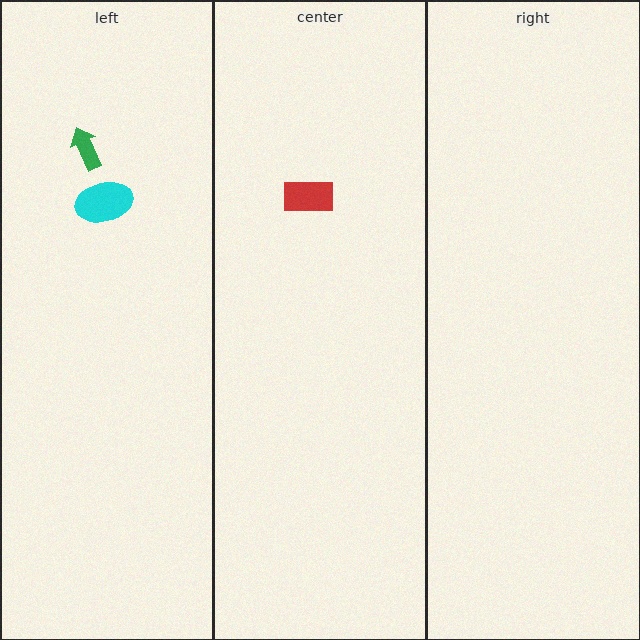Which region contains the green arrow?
The left region.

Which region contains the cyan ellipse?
The left region.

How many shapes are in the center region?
1.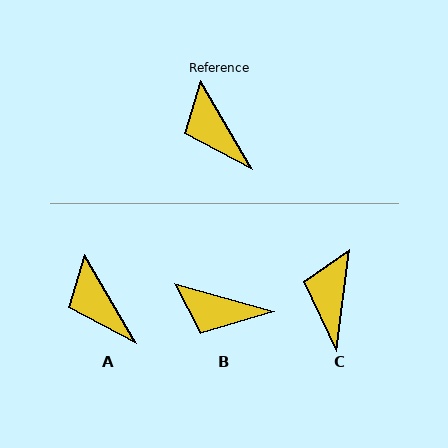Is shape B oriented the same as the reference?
No, it is off by about 44 degrees.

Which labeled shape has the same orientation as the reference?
A.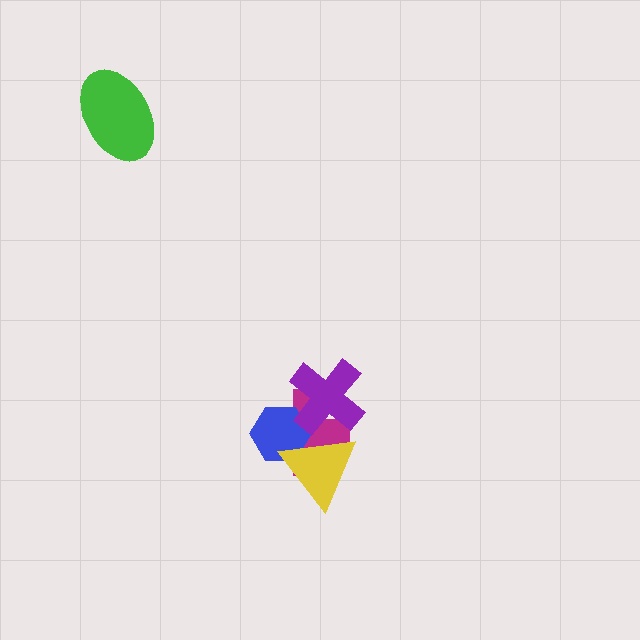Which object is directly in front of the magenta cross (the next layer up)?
The blue hexagon is directly in front of the magenta cross.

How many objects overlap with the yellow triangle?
3 objects overlap with the yellow triangle.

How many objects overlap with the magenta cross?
3 objects overlap with the magenta cross.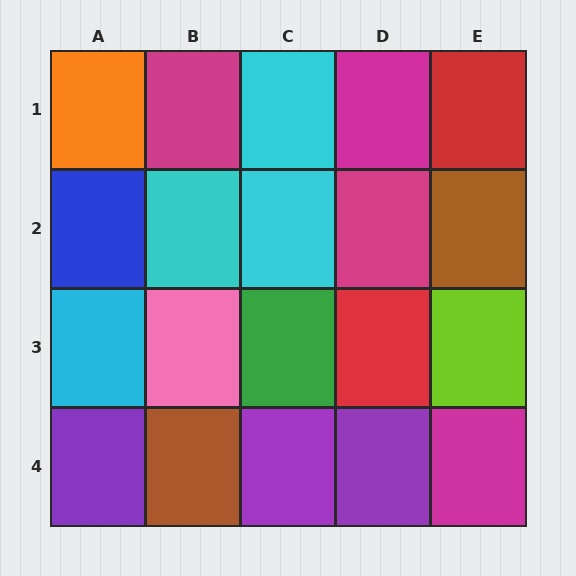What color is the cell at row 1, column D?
Magenta.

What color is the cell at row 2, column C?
Cyan.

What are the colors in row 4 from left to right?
Purple, brown, purple, purple, magenta.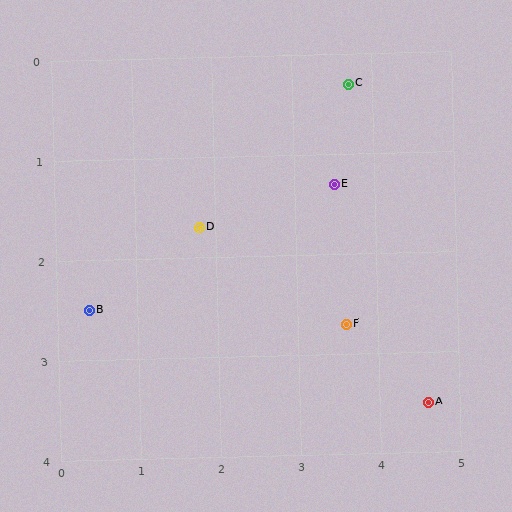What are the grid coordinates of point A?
Point A is at approximately (4.6, 3.5).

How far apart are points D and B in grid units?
Points D and B are about 1.6 grid units apart.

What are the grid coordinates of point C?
Point C is at approximately (3.7, 0.3).